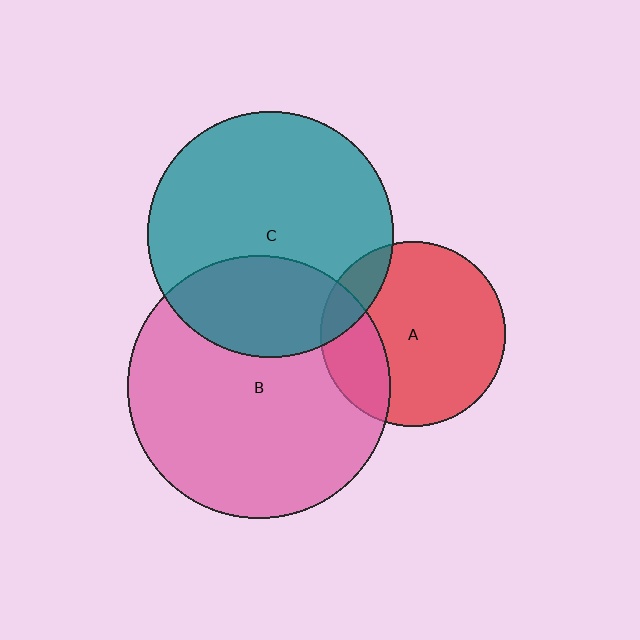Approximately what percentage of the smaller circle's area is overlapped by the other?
Approximately 25%.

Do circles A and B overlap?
Yes.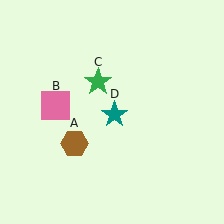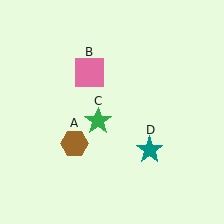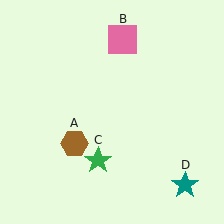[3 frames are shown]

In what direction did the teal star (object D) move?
The teal star (object D) moved down and to the right.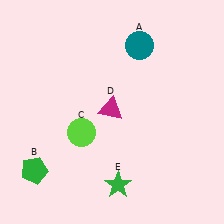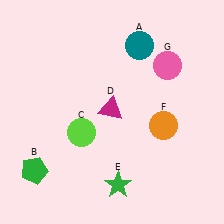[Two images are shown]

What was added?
An orange circle (F), a pink circle (G) were added in Image 2.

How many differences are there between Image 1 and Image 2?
There are 2 differences between the two images.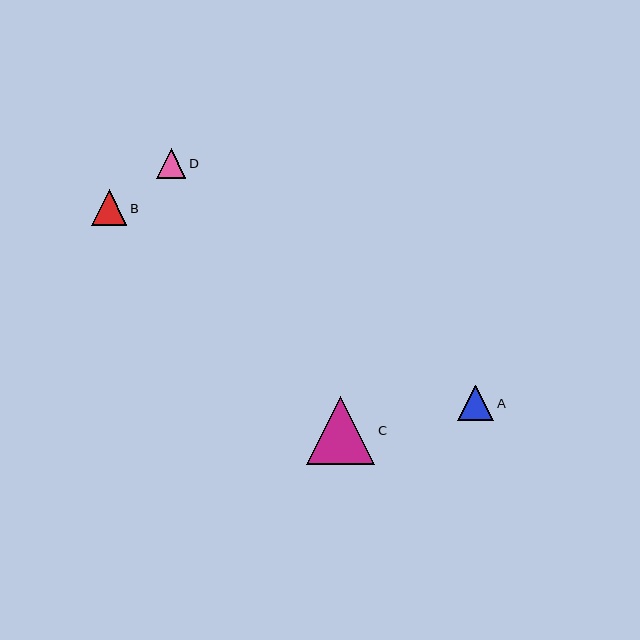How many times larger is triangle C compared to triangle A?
Triangle C is approximately 1.9 times the size of triangle A.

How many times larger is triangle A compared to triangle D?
Triangle A is approximately 1.2 times the size of triangle D.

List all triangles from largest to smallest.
From largest to smallest: C, A, B, D.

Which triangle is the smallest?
Triangle D is the smallest with a size of approximately 29 pixels.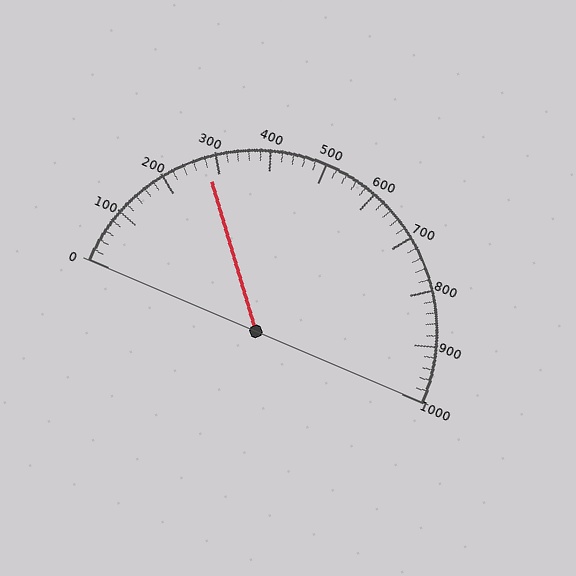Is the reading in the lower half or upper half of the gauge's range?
The reading is in the lower half of the range (0 to 1000).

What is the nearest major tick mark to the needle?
The nearest major tick mark is 300.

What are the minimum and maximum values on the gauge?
The gauge ranges from 0 to 1000.